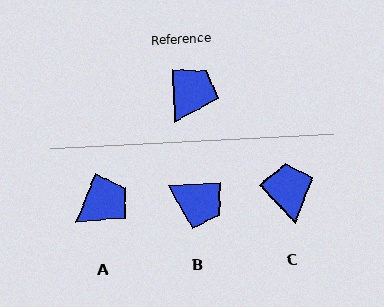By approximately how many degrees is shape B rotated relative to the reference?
Approximately 89 degrees clockwise.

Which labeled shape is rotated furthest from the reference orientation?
B, about 89 degrees away.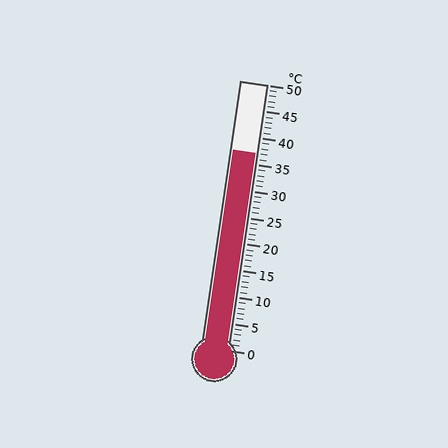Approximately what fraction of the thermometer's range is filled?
The thermometer is filled to approximately 75% of its range.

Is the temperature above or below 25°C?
The temperature is above 25°C.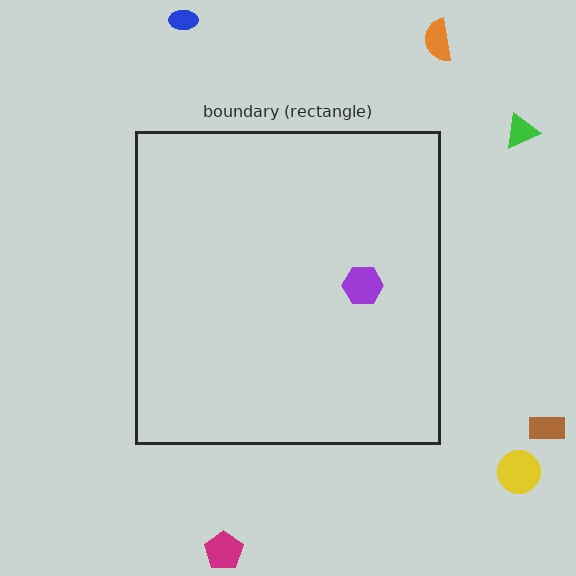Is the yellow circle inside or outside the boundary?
Outside.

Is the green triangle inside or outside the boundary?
Outside.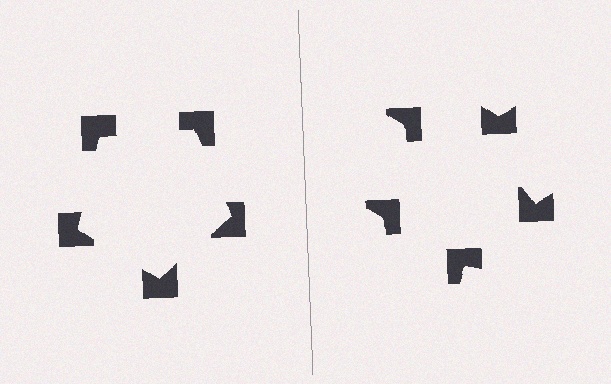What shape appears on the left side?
An illusory pentagon.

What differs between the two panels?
The notched squares are positioned identically on both sides; only the wedge orientations differ. On the left they align to a pentagon; on the right they are misaligned.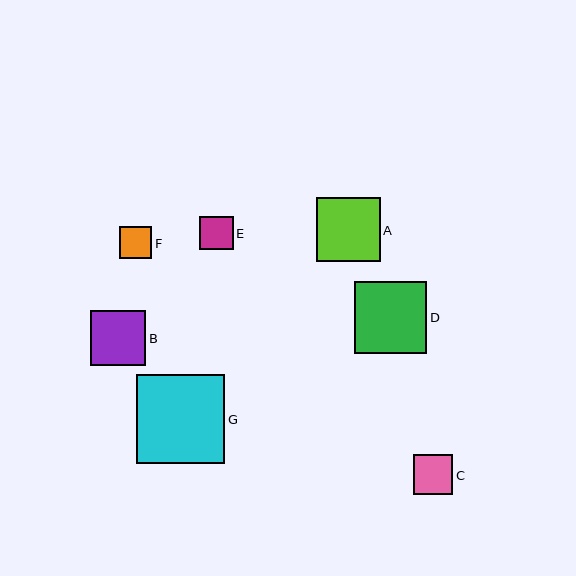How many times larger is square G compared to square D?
Square G is approximately 1.2 times the size of square D.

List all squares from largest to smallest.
From largest to smallest: G, D, A, B, C, E, F.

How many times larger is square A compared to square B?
Square A is approximately 1.2 times the size of square B.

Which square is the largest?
Square G is the largest with a size of approximately 89 pixels.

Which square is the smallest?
Square F is the smallest with a size of approximately 32 pixels.